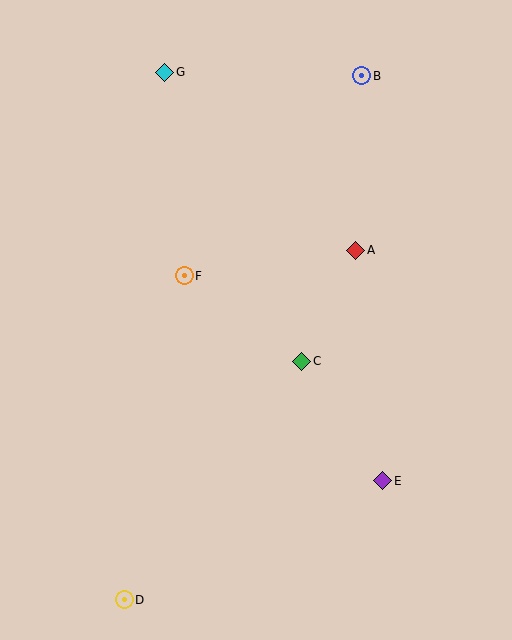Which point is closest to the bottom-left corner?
Point D is closest to the bottom-left corner.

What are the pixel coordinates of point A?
Point A is at (356, 250).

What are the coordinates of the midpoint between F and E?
The midpoint between F and E is at (283, 378).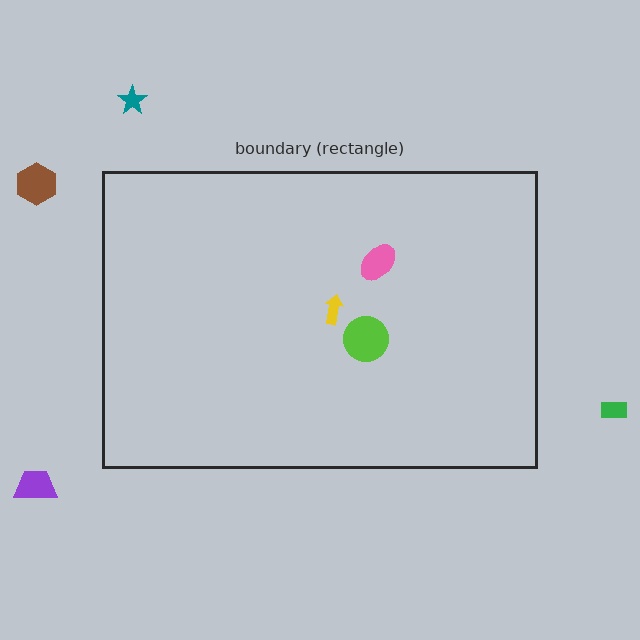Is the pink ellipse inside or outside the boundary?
Inside.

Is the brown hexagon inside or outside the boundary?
Outside.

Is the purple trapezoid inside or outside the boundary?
Outside.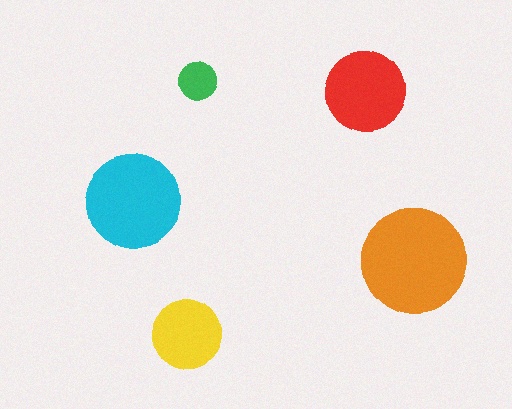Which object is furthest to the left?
The cyan circle is leftmost.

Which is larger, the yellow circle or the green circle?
The yellow one.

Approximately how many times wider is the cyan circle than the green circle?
About 2.5 times wider.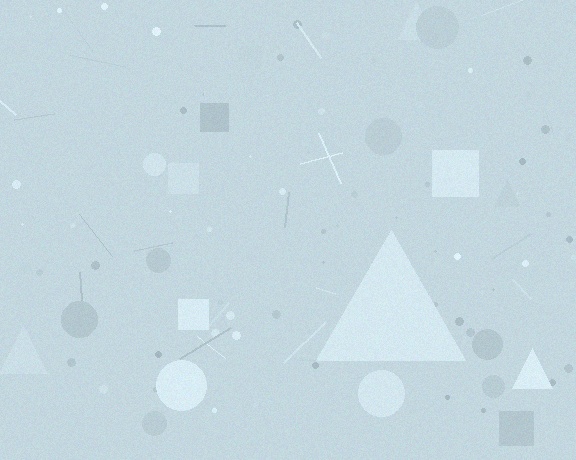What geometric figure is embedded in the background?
A triangle is embedded in the background.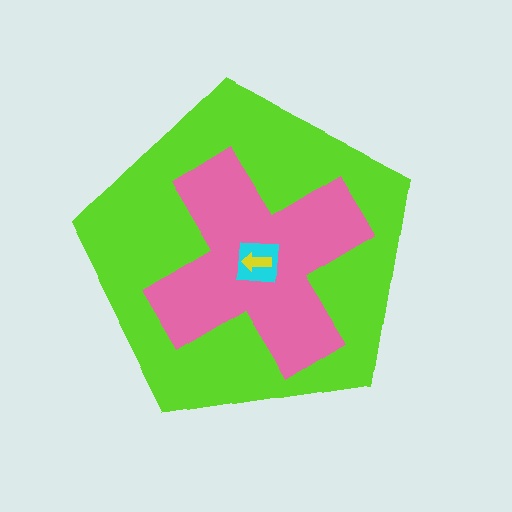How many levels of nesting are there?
4.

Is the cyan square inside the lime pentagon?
Yes.